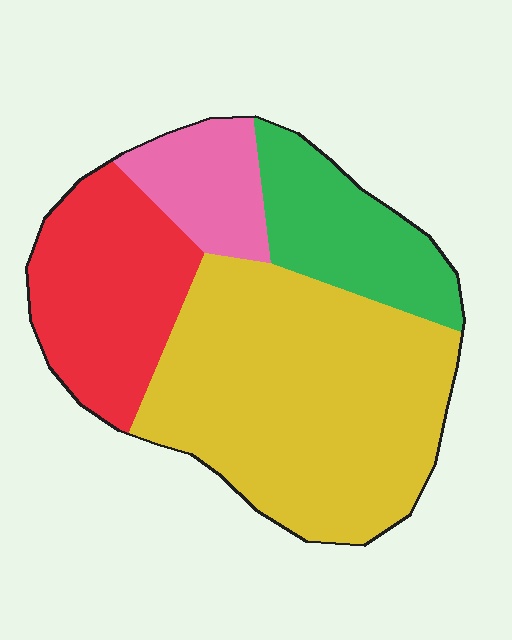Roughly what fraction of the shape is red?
Red covers roughly 25% of the shape.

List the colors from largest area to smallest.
From largest to smallest: yellow, red, green, pink.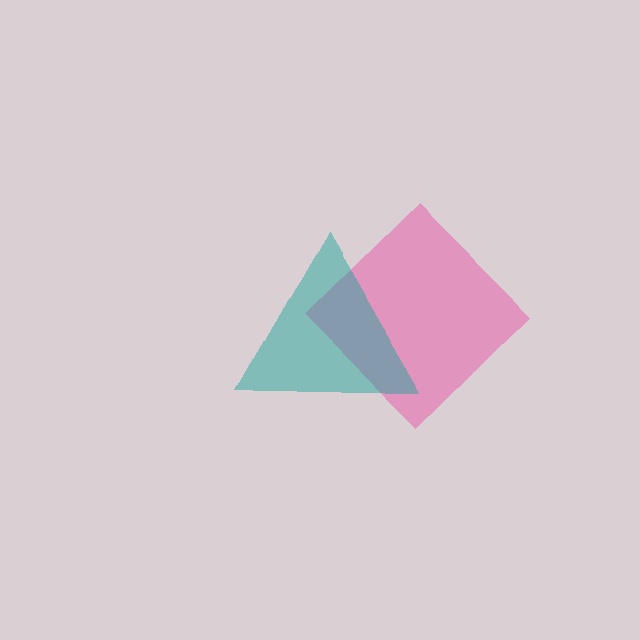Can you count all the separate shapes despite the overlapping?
Yes, there are 2 separate shapes.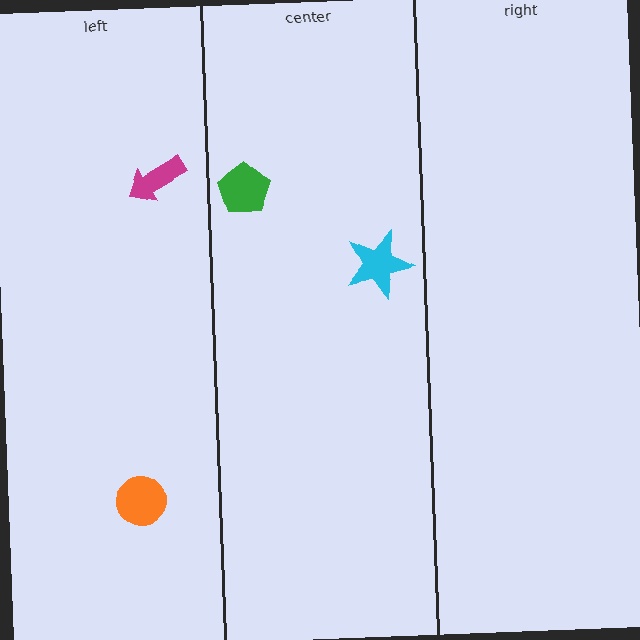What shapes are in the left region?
The orange circle, the magenta arrow.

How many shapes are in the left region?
2.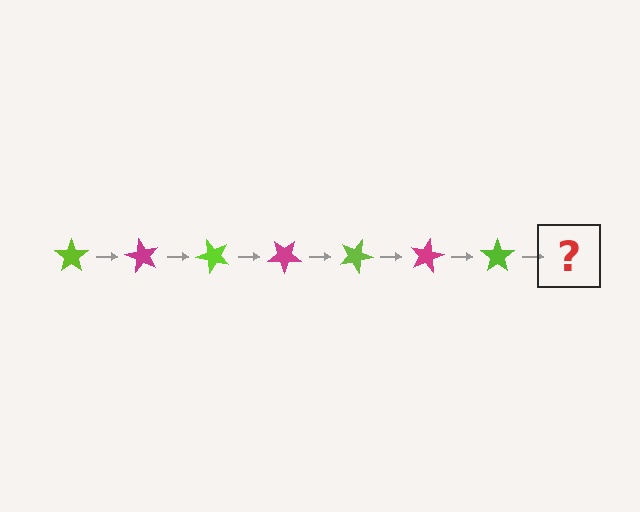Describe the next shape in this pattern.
It should be a magenta star, rotated 420 degrees from the start.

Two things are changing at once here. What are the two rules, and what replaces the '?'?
The two rules are that it rotates 60 degrees each step and the color cycles through lime and magenta. The '?' should be a magenta star, rotated 420 degrees from the start.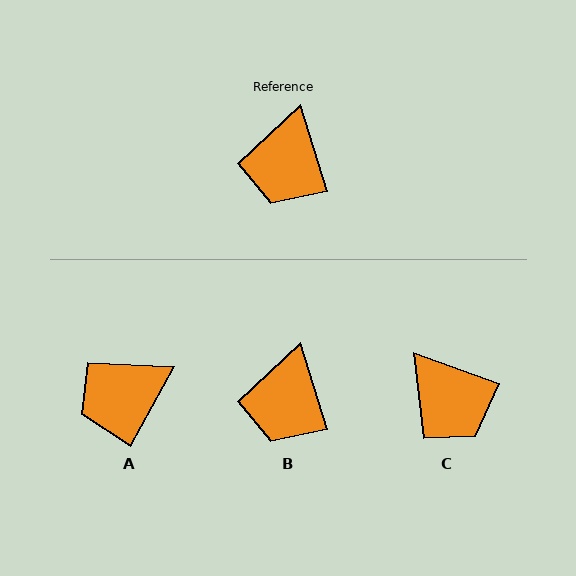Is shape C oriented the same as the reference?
No, it is off by about 53 degrees.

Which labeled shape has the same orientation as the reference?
B.